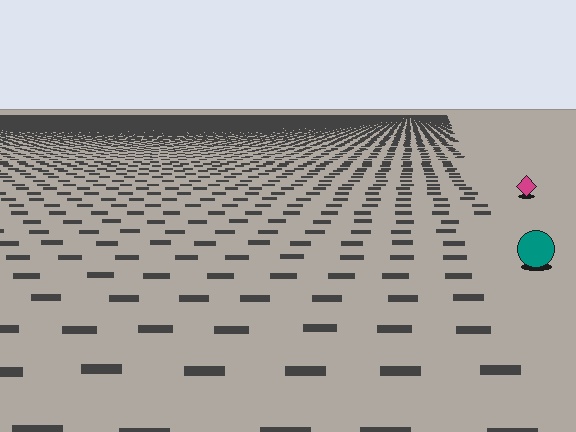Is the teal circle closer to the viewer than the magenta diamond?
Yes. The teal circle is closer — you can tell from the texture gradient: the ground texture is coarser near it.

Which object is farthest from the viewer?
The magenta diamond is farthest from the viewer. It appears smaller and the ground texture around it is denser.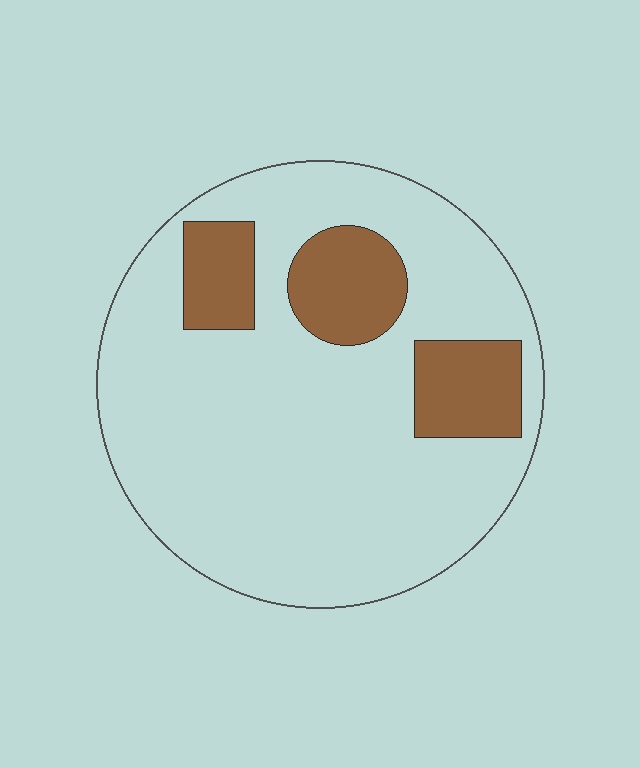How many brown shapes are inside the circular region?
3.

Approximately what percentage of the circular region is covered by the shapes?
Approximately 20%.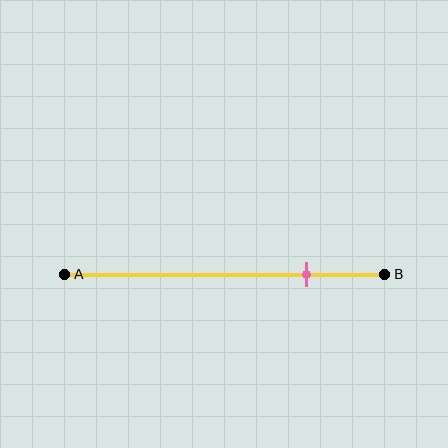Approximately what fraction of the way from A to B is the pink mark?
The pink mark is approximately 75% of the way from A to B.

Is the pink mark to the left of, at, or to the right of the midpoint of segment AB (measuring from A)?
The pink mark is to the right of the midpoint of segment AB.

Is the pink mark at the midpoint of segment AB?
No, the mark is at about 75% from A, not at the 50% midpoint.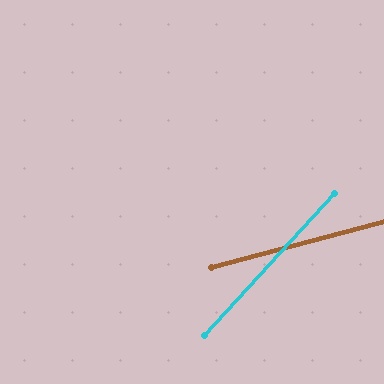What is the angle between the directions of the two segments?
Approximately 33 degrees.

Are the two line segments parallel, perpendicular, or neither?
Neither parallel nor perpendicular — they differ by about 33°.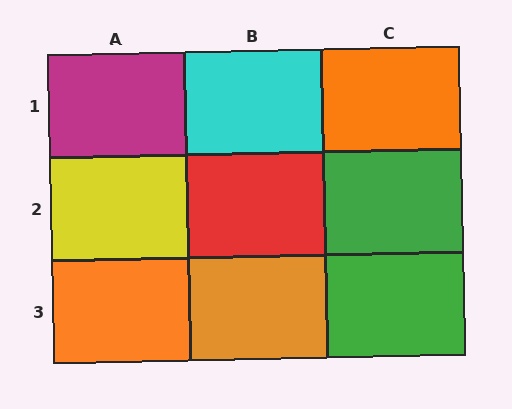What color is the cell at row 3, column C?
Green.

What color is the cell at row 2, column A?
Yellow.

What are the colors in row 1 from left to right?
Magenta, cyan, orange.